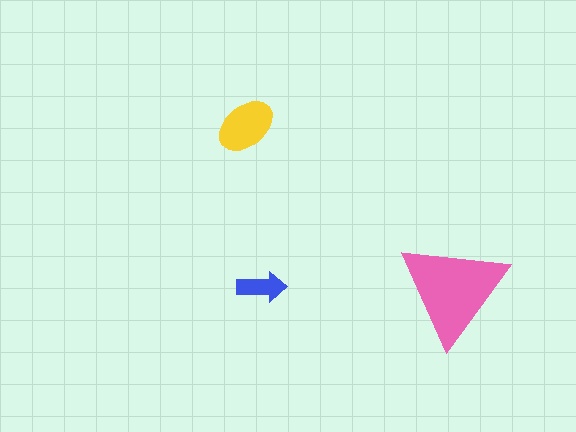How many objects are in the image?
There are 3 objects in the image.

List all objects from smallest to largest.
The blue arrow, the yellow ellipse, the pink triangle.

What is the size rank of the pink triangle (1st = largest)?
1st.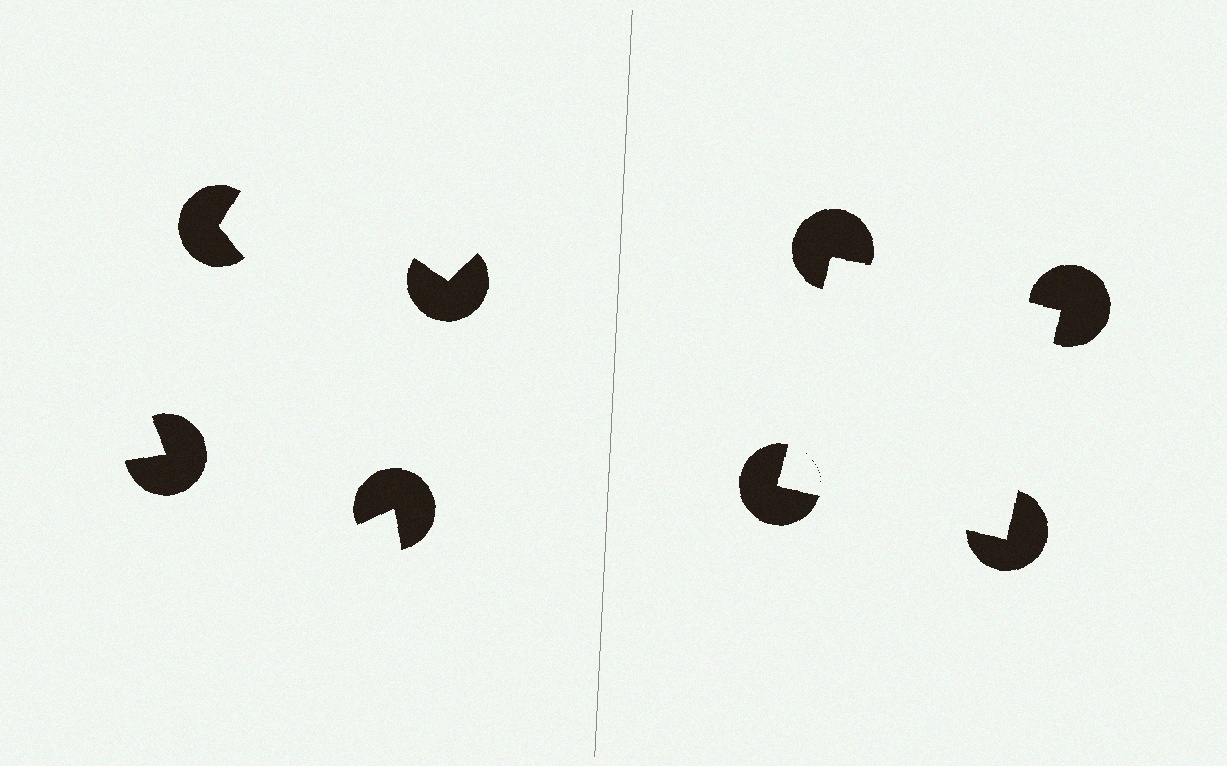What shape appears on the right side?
An illusory square.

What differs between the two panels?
The pac-man discs are positioned identically on both sides; only the wedge orientations differ. On the right they align to a square; on the left they are misaligned.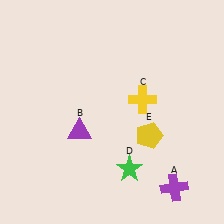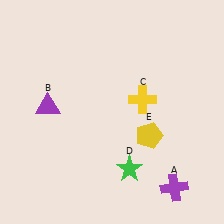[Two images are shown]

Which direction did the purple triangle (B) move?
The purple triangle (B) moved left.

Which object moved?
The purple triangle (B) moved left.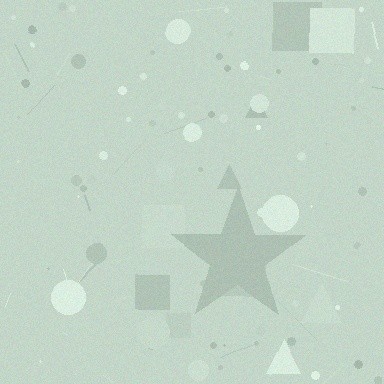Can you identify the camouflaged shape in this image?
The camouflaged shape is a star.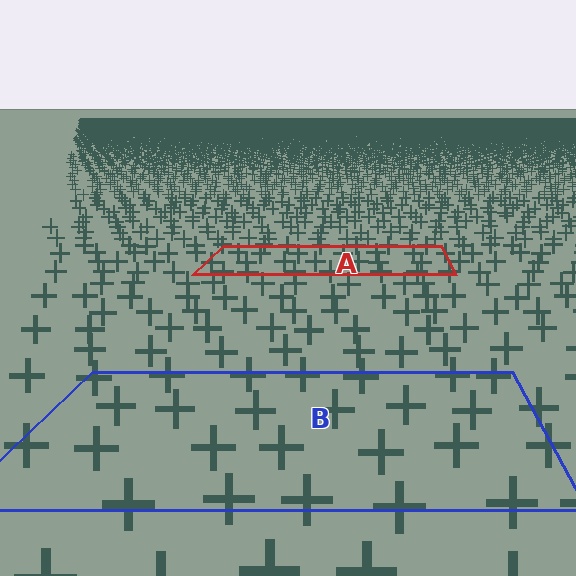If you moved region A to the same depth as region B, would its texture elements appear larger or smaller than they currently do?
They would appear larger. At a closer depth, the same texture elements are projected at a bigger on-screen size.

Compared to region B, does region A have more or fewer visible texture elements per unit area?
Region A has more texture elements per unit area — they are packed more densely because it is farther away.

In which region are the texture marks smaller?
The texture marks are smaller in region A, because it is farther away.